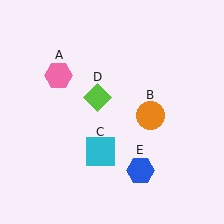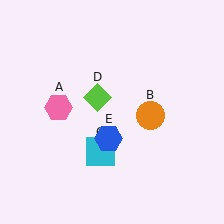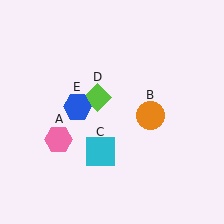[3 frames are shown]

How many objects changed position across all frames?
2 objects changed position: pink hexagon (object A), blue hexagon (object E).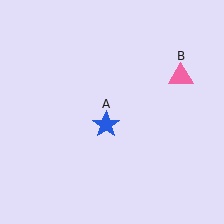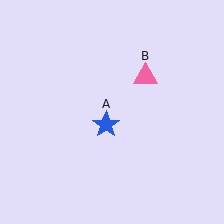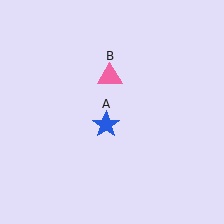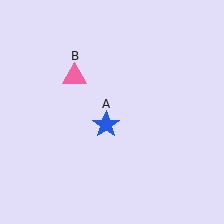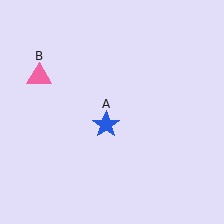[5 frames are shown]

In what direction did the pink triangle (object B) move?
The pink triangle (object B) moved left.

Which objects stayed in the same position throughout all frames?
Blue star (object A) remained stationary.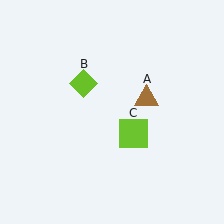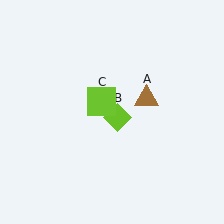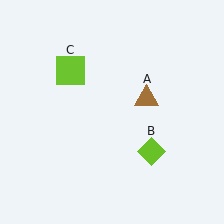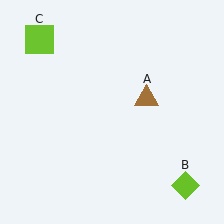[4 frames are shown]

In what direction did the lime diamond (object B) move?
The lime diamond (object B) moved down and to the right.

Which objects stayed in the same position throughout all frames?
Brown triangle (object A) remained stationary.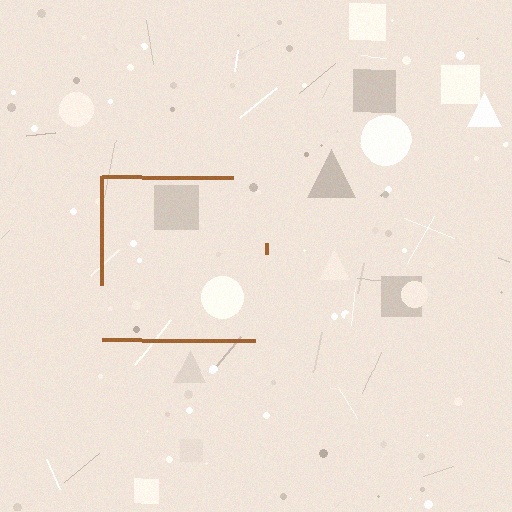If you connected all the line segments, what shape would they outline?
They would outline a square.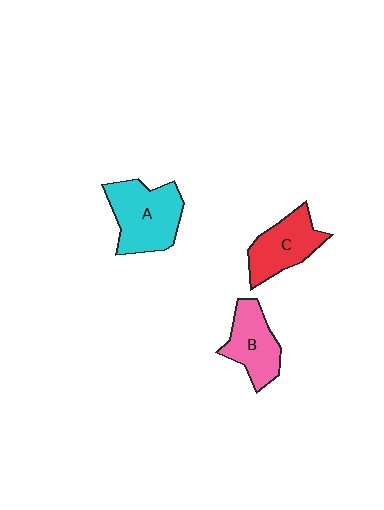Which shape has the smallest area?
Shape B (pink).